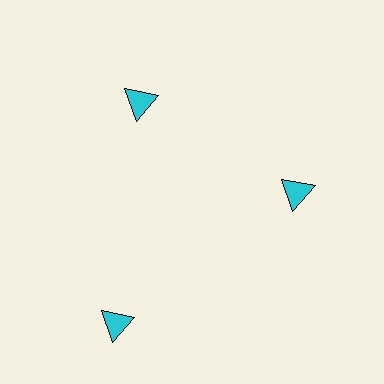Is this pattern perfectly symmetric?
No. The 3 cyan triangles are arranged in a ring, but one element near the 7 o'clock position is pushed outward from the center, breaking the 3-fold rotational symmetry.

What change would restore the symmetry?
The symmetry would be restored by moving it inward, back onto the ring so that all 3 triangles sit at equal angles and equal distance from the center.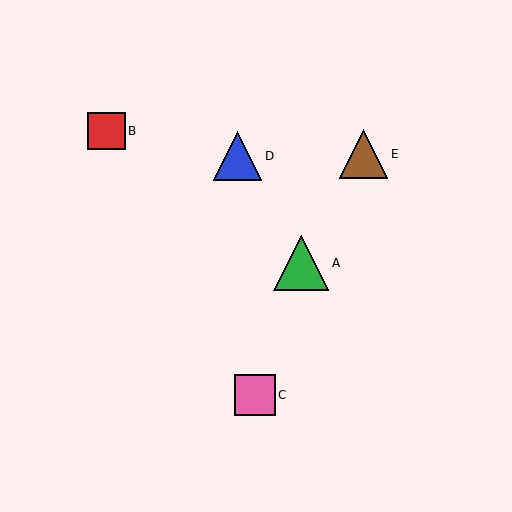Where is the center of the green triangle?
The center of the green triangle is at (301, 263).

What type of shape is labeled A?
Shape A is a green triangle.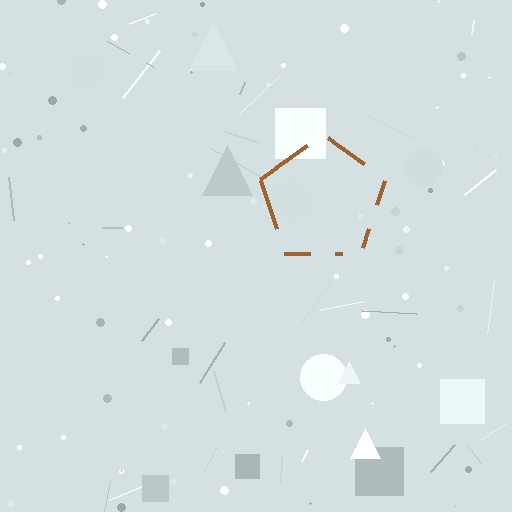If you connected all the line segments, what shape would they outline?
They would outline a pentagon.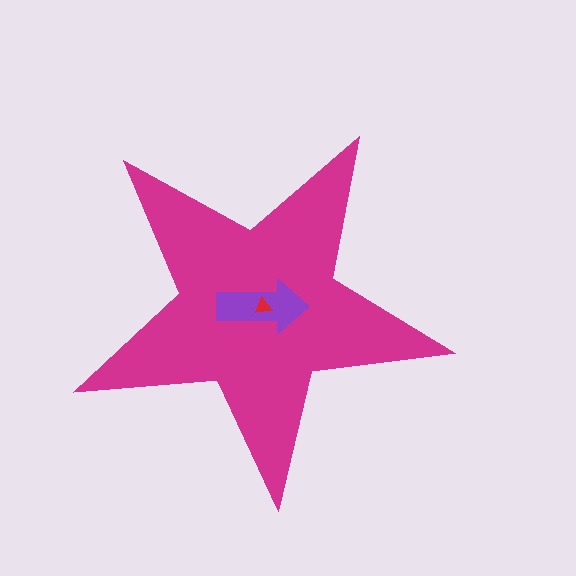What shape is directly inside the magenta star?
The purple arrow.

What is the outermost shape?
The magenta star.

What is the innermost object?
The red triangle.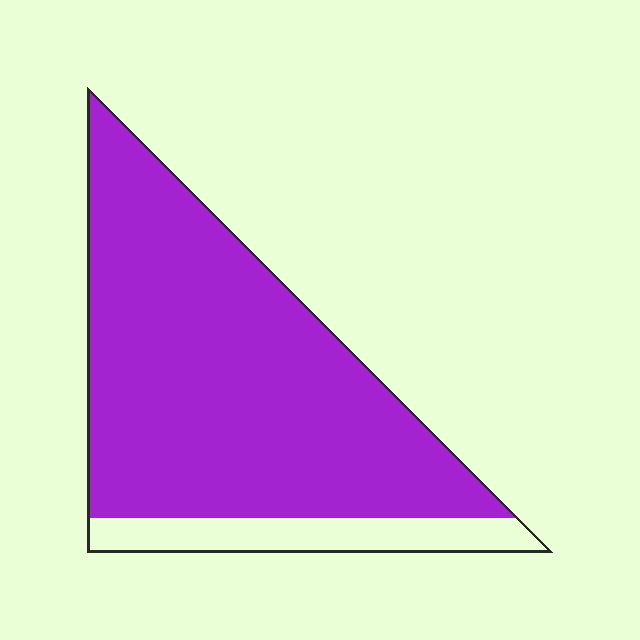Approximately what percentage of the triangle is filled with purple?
Approximately 85%.